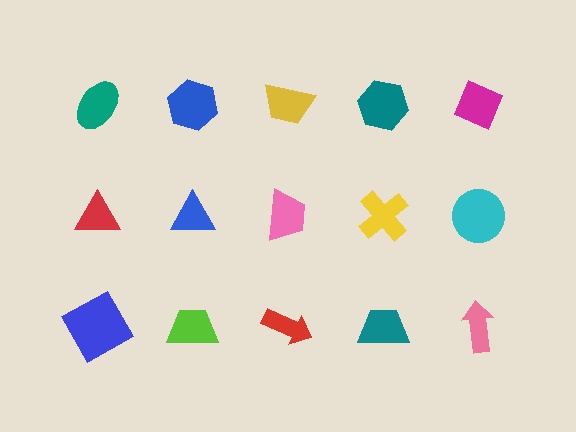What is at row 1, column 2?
A blue hexagon.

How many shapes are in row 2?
5 shapes.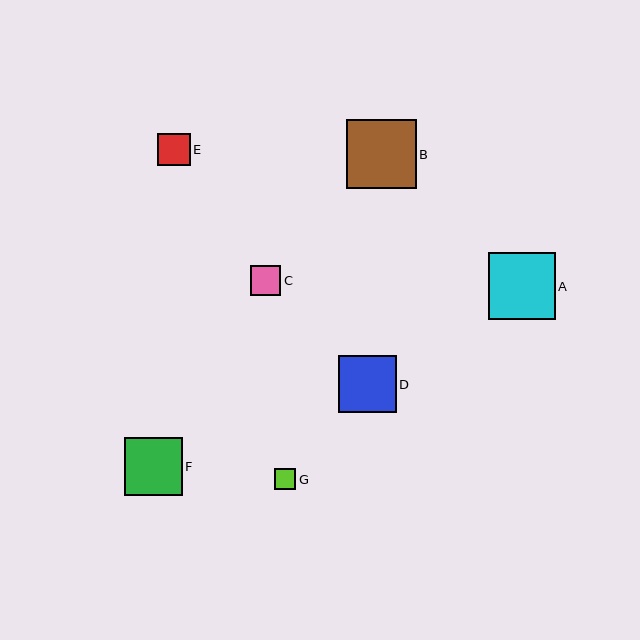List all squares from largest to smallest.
From largest to smallest: B, A, F, D, E, C, G.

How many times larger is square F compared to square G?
Square F is approximately 2.8 times the size of square G.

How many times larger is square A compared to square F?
Square A is approximately 1.2 times the size of square F.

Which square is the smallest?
Square G is the smallest with a size of approximately 21 pixels.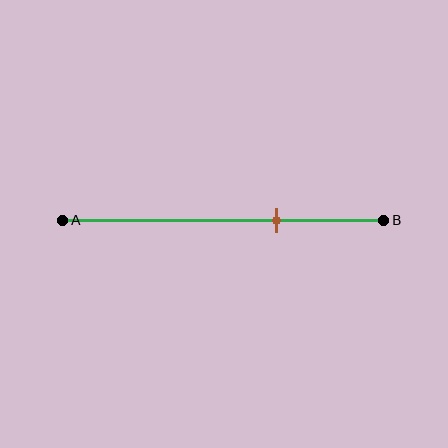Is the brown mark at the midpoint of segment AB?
No, the mark is at about 65% from A, not at the 50% midpoint.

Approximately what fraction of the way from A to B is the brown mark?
The brown mark is approximately 65% of the way from A to B.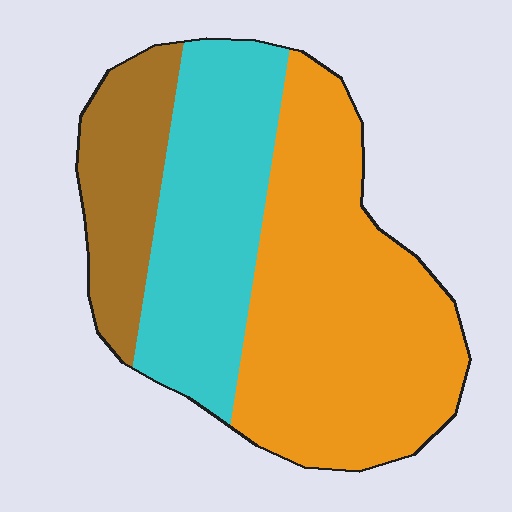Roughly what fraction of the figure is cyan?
Cyan takes up between a quarter and a half of the figure.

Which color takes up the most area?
Orange, at roughly 50%.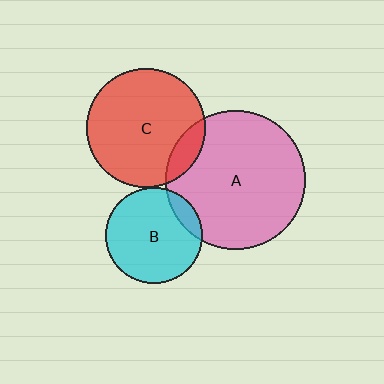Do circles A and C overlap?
Yes.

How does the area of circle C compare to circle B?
Approximately 1.5 times.